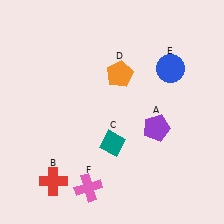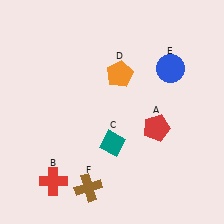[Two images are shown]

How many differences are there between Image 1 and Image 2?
There are 2 differences between the two images.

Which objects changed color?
A changed from purple to red. F changed from pink to brown.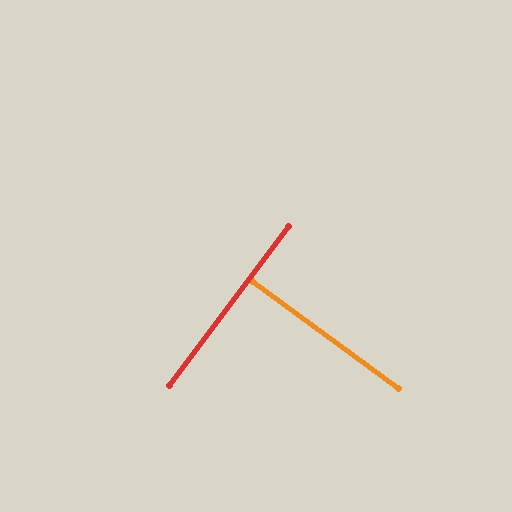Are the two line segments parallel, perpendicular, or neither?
Perpendicular — they meet at approximately 90°.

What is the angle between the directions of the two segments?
Approximately 90 degrees.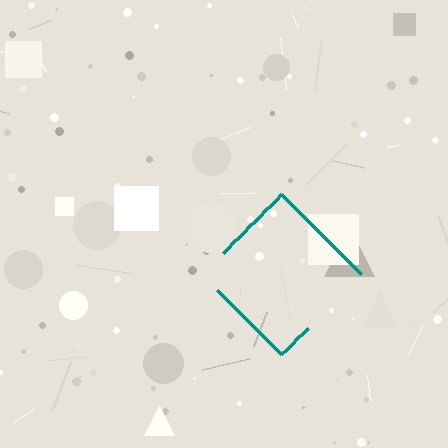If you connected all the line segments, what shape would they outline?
They would outline a diamond.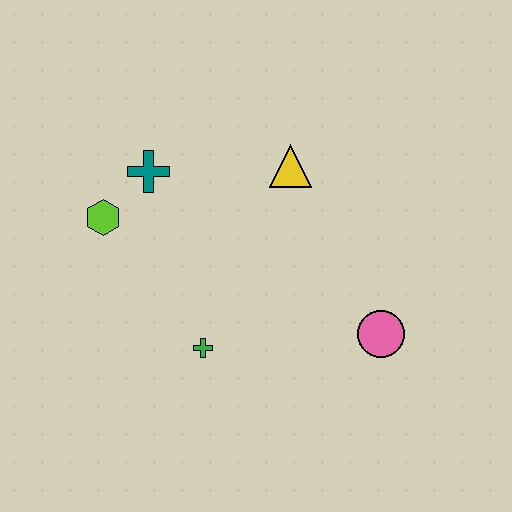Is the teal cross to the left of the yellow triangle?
Yes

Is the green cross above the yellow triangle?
No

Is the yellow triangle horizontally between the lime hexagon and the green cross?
No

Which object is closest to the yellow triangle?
The teal cross is closest to the yellow triangle.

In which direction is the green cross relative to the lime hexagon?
The green cross is below the lime hexagon.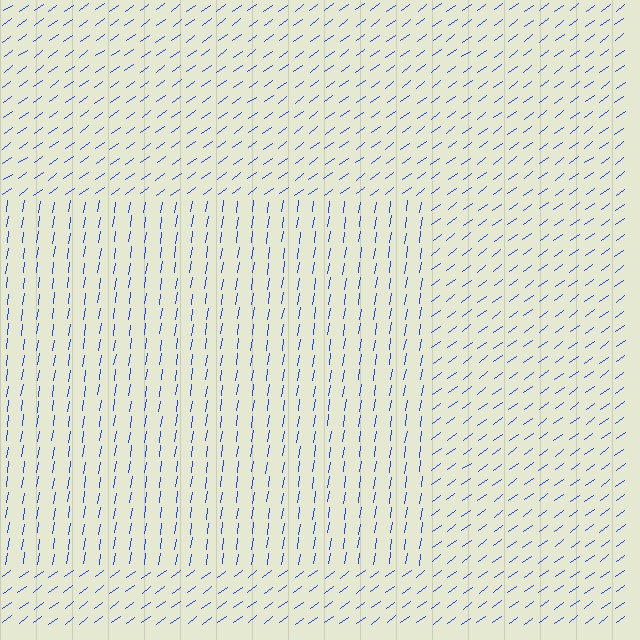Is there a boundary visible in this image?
Yes, there is a texture boundary formed by a change in line orientation.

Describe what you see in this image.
The image is filled with small blue line segments. A rectangle region in the image has lines oriented differently from the surrounding lines, creating a visible texture boundary.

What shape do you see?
I see a rectangle.